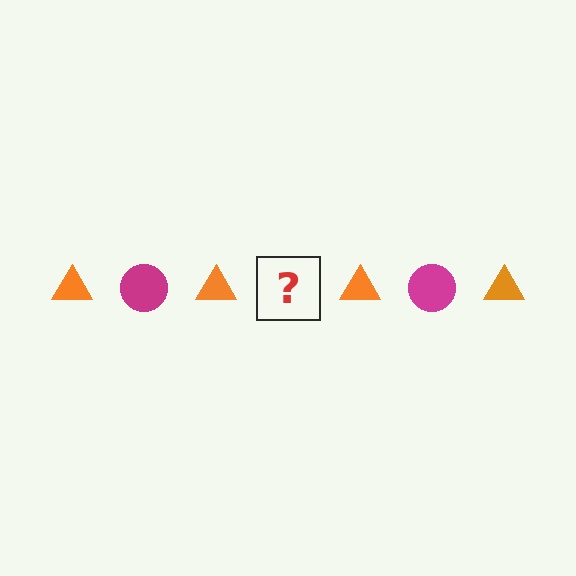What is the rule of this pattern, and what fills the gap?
The rule is that the pattern alternates between orange triangle and magenta circle. The gap should be filled with a magenta circle.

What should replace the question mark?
The question mark should be replaced with a magenta circle.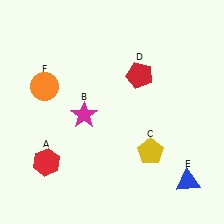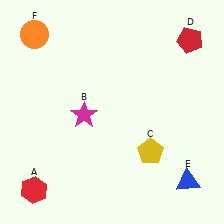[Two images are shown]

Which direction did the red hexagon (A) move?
The red hexagon (A) moved down.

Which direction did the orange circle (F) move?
The orange circle (F) moved up.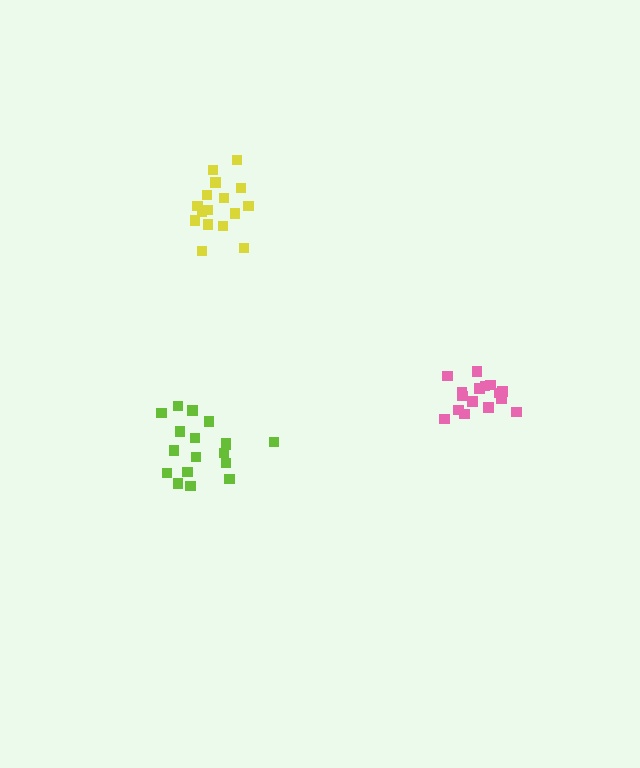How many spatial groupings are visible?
There are 3 spatial groupings.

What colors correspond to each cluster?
The clusters are colored: pink, lime, yellow.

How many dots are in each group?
Group 1: 16 dots, Group 2: 18 dots, Group 3: 17 dots (51 total).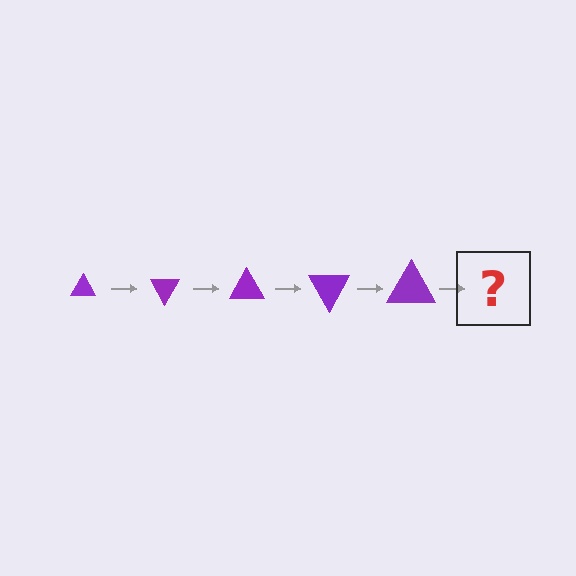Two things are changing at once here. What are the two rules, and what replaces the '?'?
The two rules are that the triangle grows larger each step and it rotates 60 degrees each step. The '?' should be a triangle, larger than the previous one and rotated 300 degrees from the start.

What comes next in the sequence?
The next element should be a triangle, larger than the previous one and rotated 300 degrees from the start.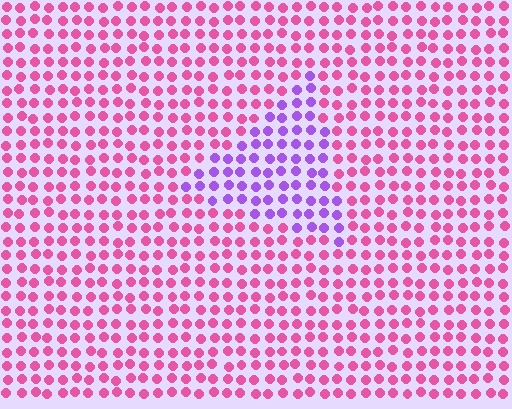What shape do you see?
I see a triangle.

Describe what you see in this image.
The image is filled with small pink elements in a uniform arrangement. A triangle-shaped region is visible where the elements are tinted to a slightly different hue, forming a subtle color boundary.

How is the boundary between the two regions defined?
The boundary is defined purely by a slight shift in hue (about 53 degrees). Spacing, size, and orientation are identical on both sides.